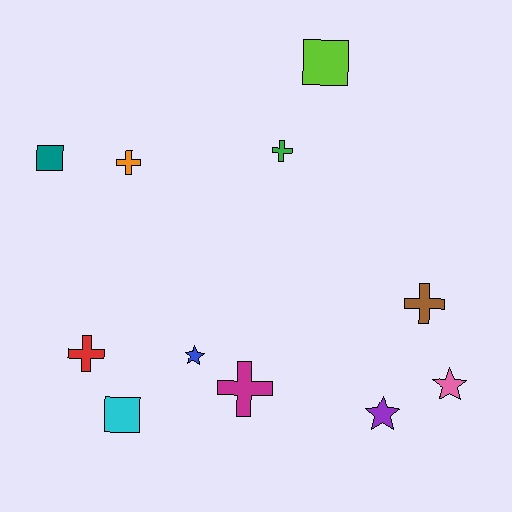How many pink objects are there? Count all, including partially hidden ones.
There is 1 pink object.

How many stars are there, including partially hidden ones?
There are 3 stars.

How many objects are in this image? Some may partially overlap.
There are 11 objects.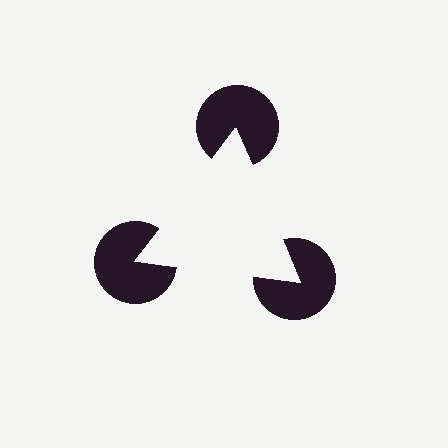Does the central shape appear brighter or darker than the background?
It typically appears slightly brighter than the background, even though no actual brightness change is drawn.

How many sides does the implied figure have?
3 sides.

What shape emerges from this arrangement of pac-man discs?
An illusory triangle — its edges are inferred from the aligned wedge cuts in the pac-man discs, not physically drawn.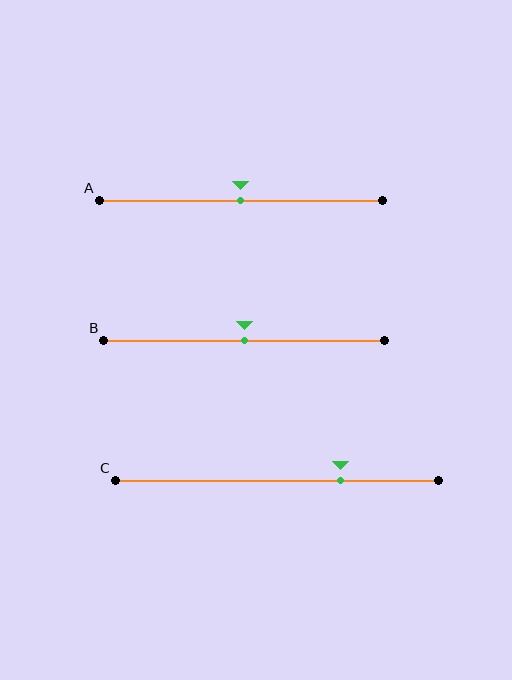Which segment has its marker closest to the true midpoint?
Segment A has its marker closest to the true midpoint.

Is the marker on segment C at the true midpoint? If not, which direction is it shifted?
No, the marker on segment C is shifted to the right by about 20% of the segment length.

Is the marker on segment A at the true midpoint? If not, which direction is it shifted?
Yes, the marker on segment A is at the true midpoint.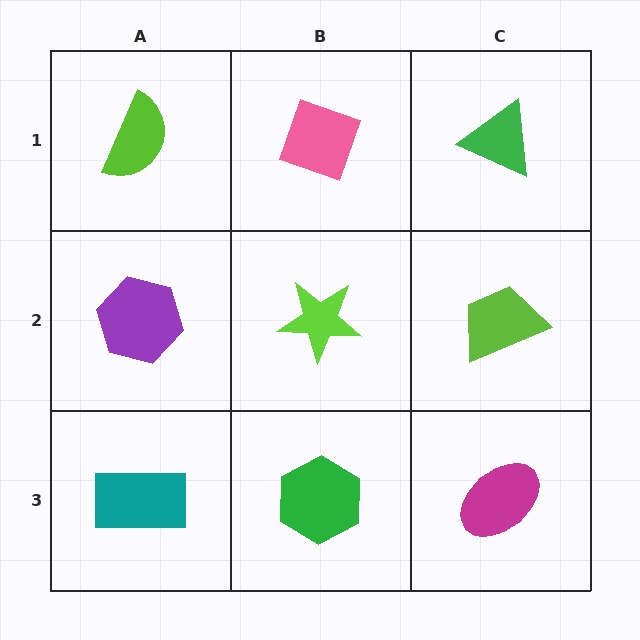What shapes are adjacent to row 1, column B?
A lime star (row 2, column B), a lime semicircle (row 1, column A), a green triangle (row 1, column C).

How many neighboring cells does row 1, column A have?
2.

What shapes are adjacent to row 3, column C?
A lime trapezoid (row 2, column C), a green hexagon (row 3, column B).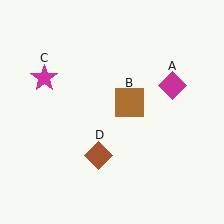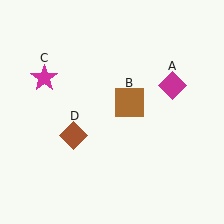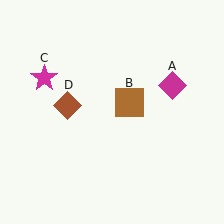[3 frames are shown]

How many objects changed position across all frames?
1 object changed position: brown diamond (object D).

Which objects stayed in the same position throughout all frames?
Magenta diamond (object A) and brown square (object B) and magenta star (object C) remained stationary.